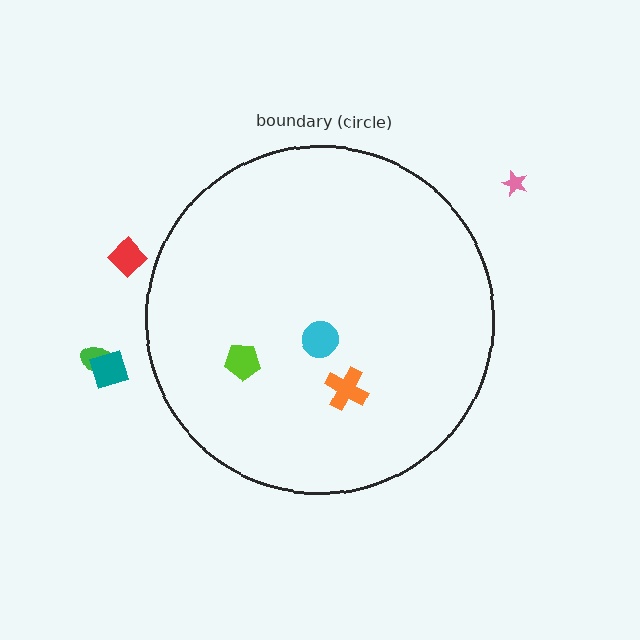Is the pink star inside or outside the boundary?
Outside.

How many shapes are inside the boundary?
3 inside, 4 outside.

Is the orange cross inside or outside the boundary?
Inside.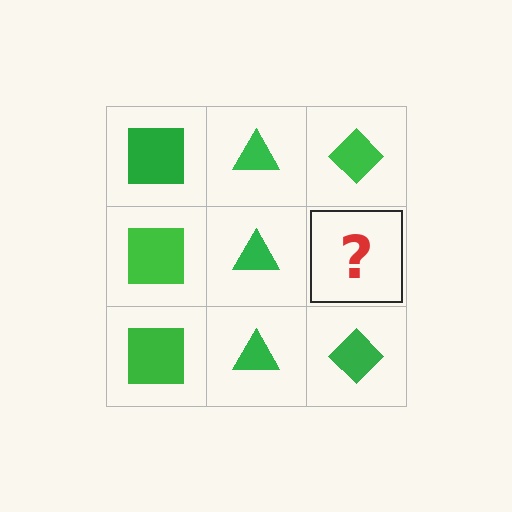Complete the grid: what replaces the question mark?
The question mark should be replaced with a green diamond.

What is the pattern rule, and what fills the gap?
The rule is that each column has a consistent shape. The gap should be filled with a green diamond.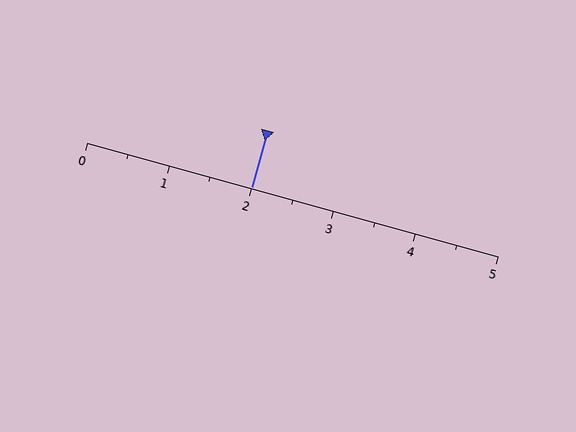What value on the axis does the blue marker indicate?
The marker indicates approximately 2.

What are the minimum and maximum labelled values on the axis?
The axis runs from 0 to 5.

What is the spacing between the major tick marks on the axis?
The major ticks are spaced 1 apart.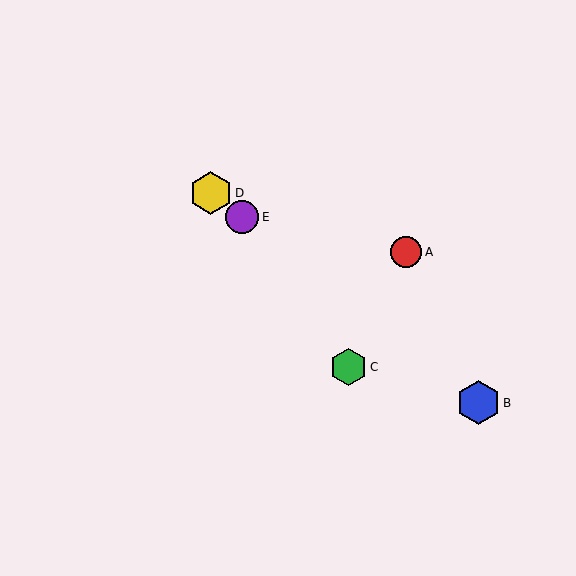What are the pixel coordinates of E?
Object E is at (242, 217).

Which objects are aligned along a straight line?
Objects B, D, E are aligned along a straight line.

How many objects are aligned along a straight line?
3 objects (B, D, E) are aligned along a straight line.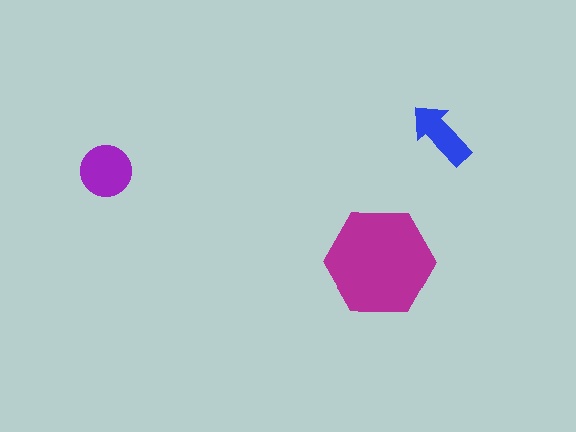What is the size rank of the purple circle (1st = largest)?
2nd.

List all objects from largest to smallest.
The magenta hexagon, the purple circle, the blue arrow.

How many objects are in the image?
There are 3 objects in the image.